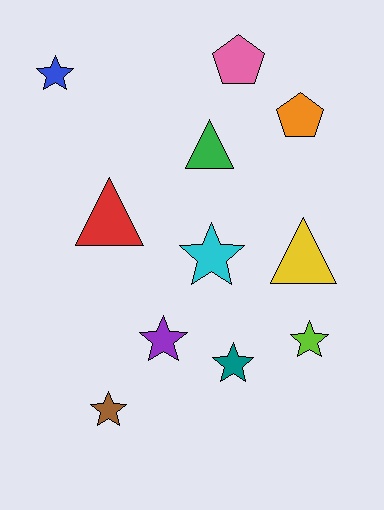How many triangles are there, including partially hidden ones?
There are 3 triangles.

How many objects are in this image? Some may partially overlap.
There are 11 objects.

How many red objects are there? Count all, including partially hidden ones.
There is 1 red object.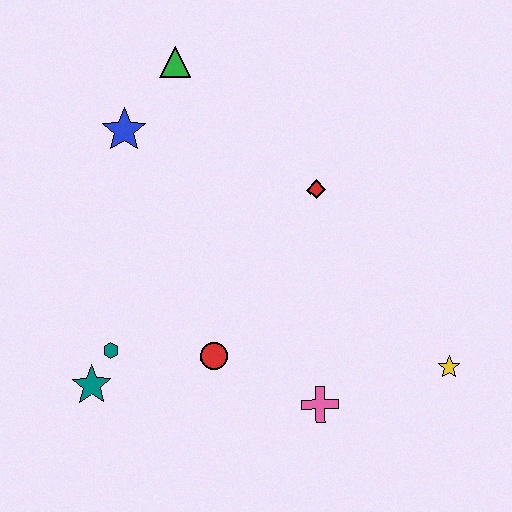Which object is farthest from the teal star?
The yellow star is farthest from the teal star.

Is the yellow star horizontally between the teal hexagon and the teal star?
No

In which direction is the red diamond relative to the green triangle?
The red diamond is to the right of the green triangle.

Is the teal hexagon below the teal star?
No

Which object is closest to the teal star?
The teal hexagon is closest to the teal star.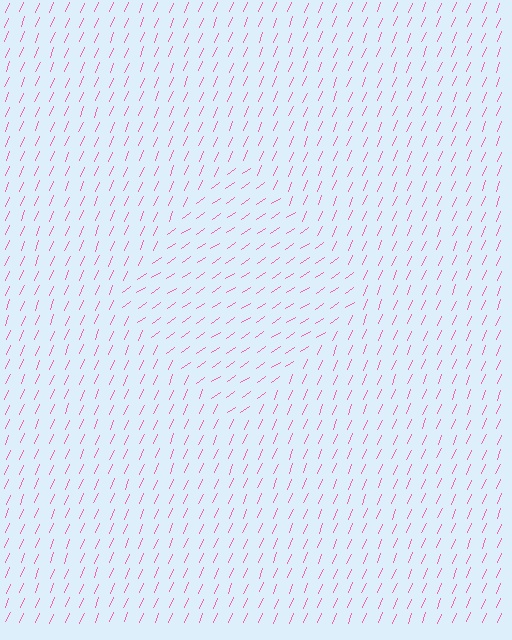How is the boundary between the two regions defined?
The boundary is defined purely by a change in line orientation (approximately 33 degrees difference). All lines are the same color and thickness.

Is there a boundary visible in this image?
Yes, there is a texture boundary formed by a change in line orientation.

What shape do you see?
I see a diamond.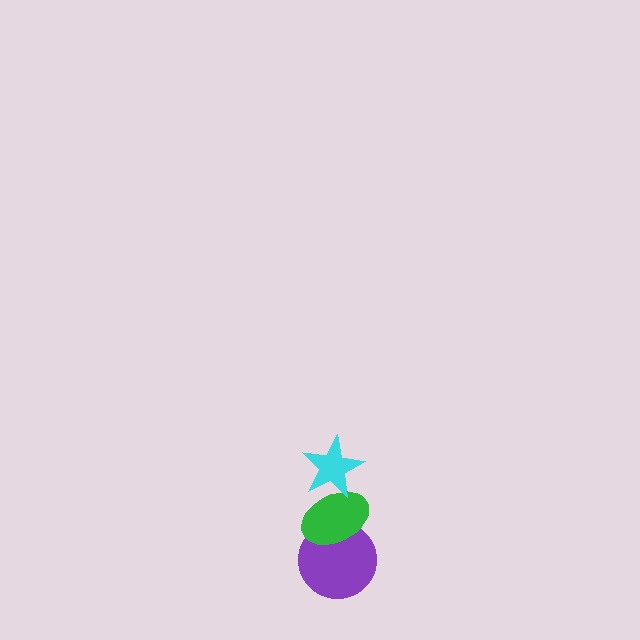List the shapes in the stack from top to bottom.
From top to bottom: the cyan star, the green ellipse, the purple circle.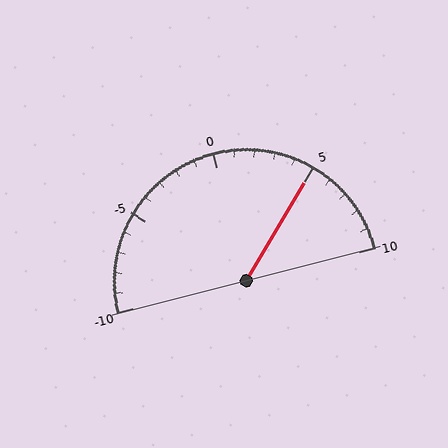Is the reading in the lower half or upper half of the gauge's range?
The reading is in the upper half of the range (-10 to 10).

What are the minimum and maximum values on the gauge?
The gauge ranges from -10 to 10.